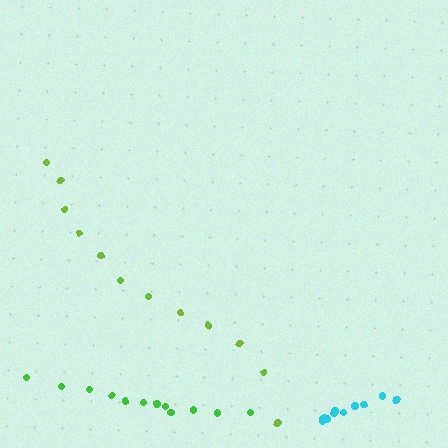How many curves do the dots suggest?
There are 3 distinct paths.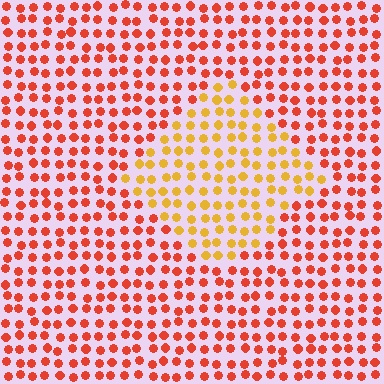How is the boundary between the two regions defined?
The boundary is defined purely by a slight shift in hue (about 38 degrees). Spacing, size, and orientation are identical on both sides.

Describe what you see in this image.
The image is filled with small red elements in a uniform arrangement. A diamond-shaped region is visible where the elements are tinted to a slightly different hue, forming a subtle color boundary.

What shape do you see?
I see a diamond.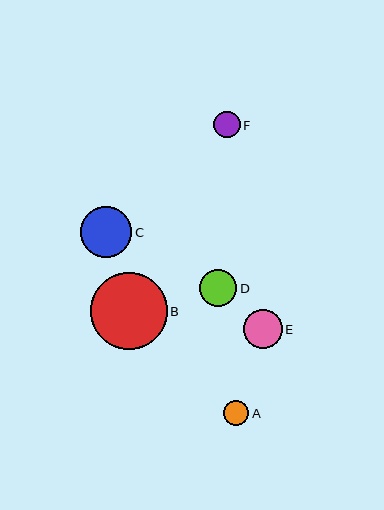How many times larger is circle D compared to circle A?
Circle D is approximately 1.5 times the size of circle A.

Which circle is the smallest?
Circle A is the smallest with a size of approximately 25 pixels.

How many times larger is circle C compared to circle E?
Circle C is approximately 1.3 times the size of circle E.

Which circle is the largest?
Circle B is the largest with a size of approximately 77 pixels.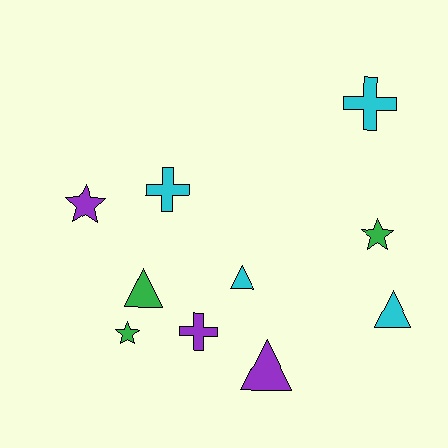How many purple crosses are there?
There is 1 purple cross.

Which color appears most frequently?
Cyan, with 4 objects.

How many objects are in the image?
There are 10 objects.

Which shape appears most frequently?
Triangle, with 4 objects.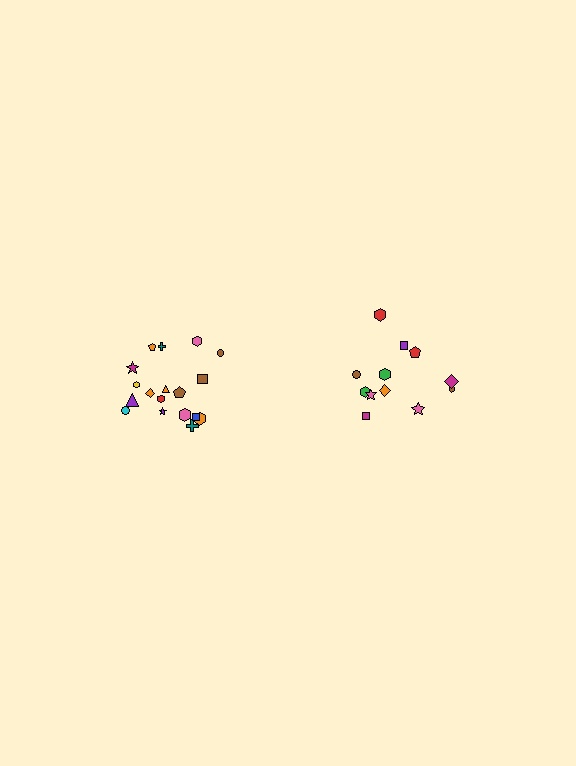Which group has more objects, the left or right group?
The left group.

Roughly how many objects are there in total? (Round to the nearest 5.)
Roughly 30 objects in total.